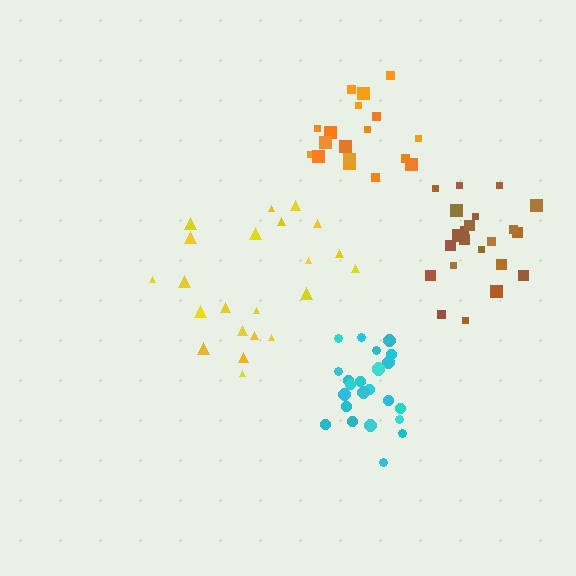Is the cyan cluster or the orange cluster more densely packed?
Cyan.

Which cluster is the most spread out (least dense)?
Yellow.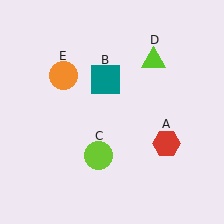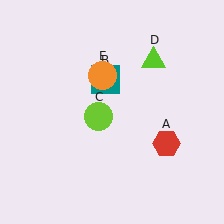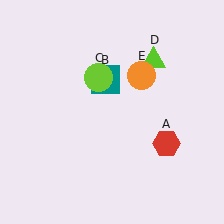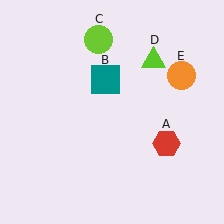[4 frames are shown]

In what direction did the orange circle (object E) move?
The orange circle (object E) moved right.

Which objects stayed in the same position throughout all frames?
Red hexagon (object A) and teal square (object B) and lime triangle (object D) remained stationary.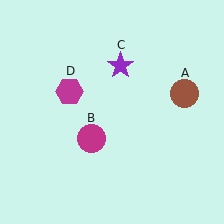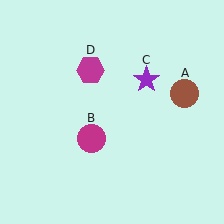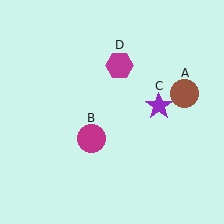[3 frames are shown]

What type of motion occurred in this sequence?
The purple star (object C), magenta hexagon (object D) rotated clockwise around the center of the scene.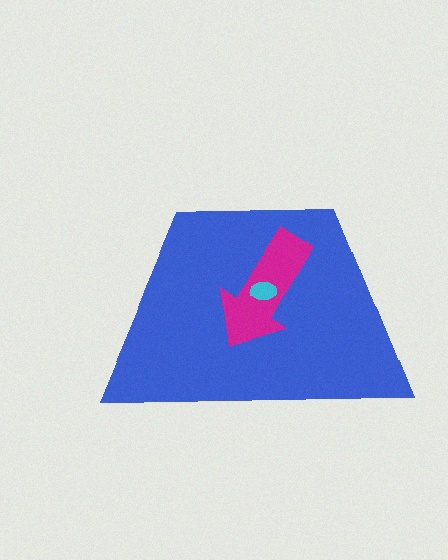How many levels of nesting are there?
3.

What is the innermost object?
The cyan ellipse.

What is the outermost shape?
The blue trapezoid.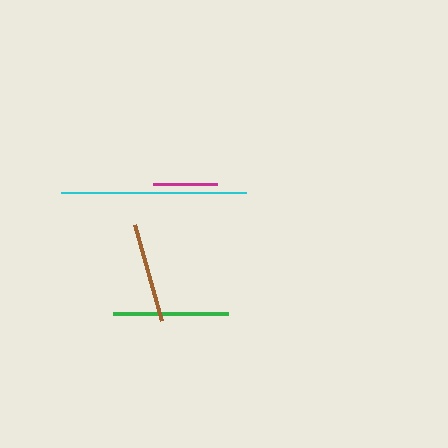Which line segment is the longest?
The cyan line is the longest at approximately 185 pixels.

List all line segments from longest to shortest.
From longest to shortest: cyan, green, brown, magenta.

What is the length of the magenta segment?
The magenta segment is approximately 63 pixels long.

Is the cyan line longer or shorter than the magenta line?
The cyan line is longer than the magenta line.